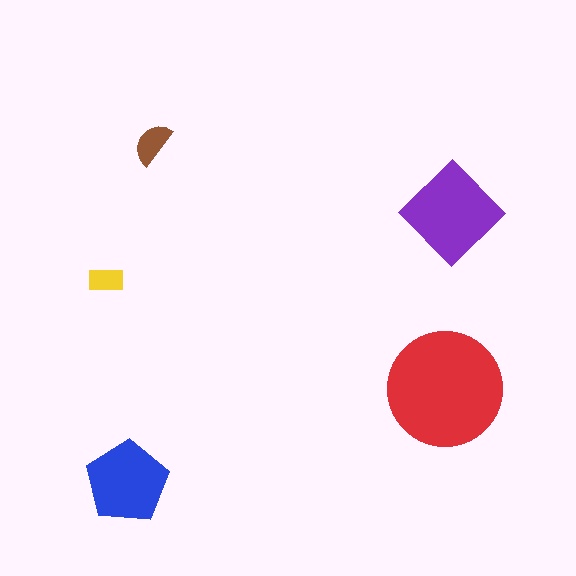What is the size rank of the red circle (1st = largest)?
1st.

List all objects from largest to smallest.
The red circle, the purple diamond, the blue pentagon, the brown semicircle, the yellow rectangle.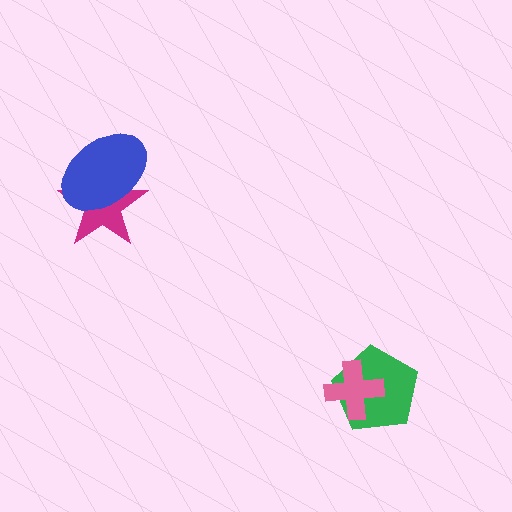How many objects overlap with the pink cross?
1 object overlaps with the pink cross.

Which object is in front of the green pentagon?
The pink cross is in front of the green pentagon.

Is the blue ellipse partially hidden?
No, no other shape covers it.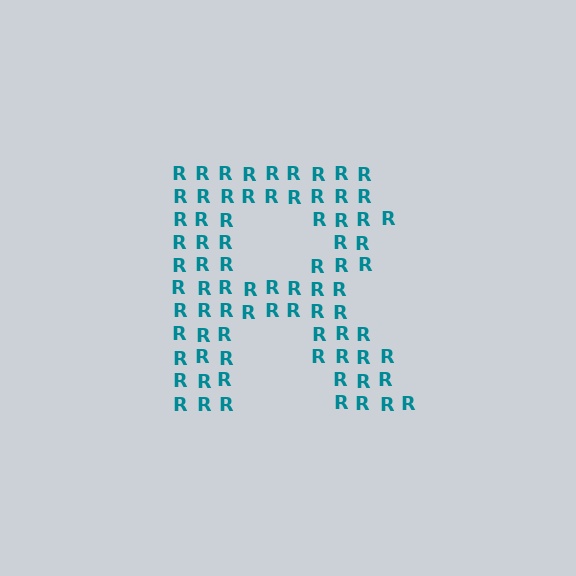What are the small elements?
The small elements are letter R's.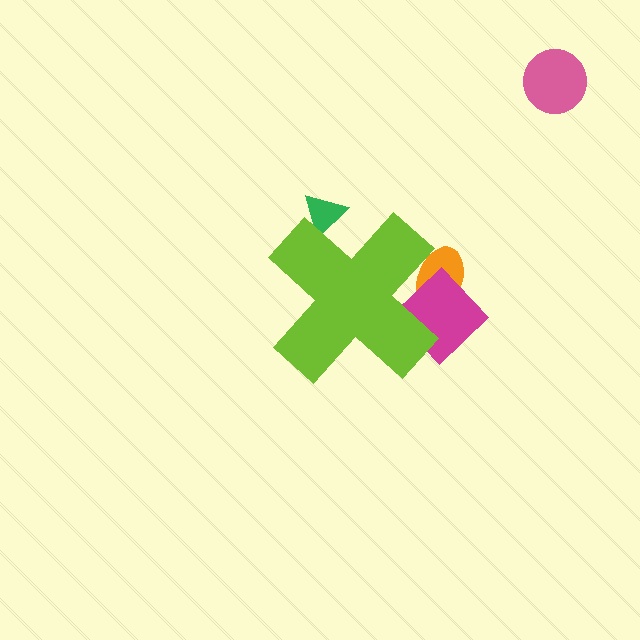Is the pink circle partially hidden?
No, the pink circle is fully visible.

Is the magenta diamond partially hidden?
Yes, the magenta diamond is partially hidden behind the lime cross.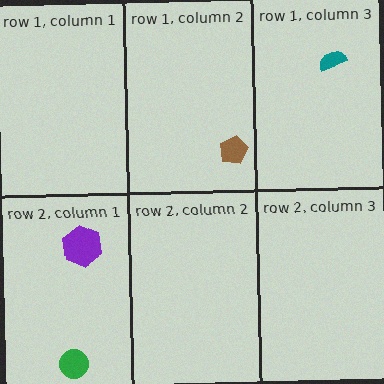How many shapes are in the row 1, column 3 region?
1.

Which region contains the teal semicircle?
The row 1, column 3 region.